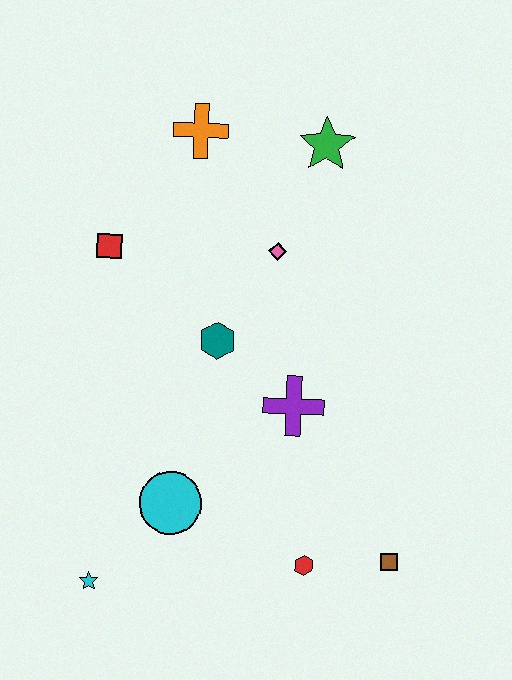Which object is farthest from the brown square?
The orange cross is farthest from the brown square.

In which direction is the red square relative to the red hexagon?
The red square is above the red hexagon.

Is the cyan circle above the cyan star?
Yes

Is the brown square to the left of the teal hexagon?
No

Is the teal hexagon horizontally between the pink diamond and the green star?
No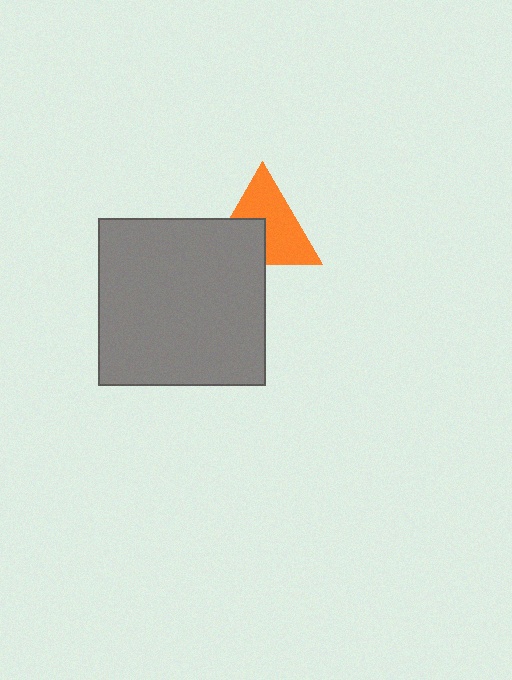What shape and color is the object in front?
The object in front is a gray square.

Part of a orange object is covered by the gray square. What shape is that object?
It is a triangle.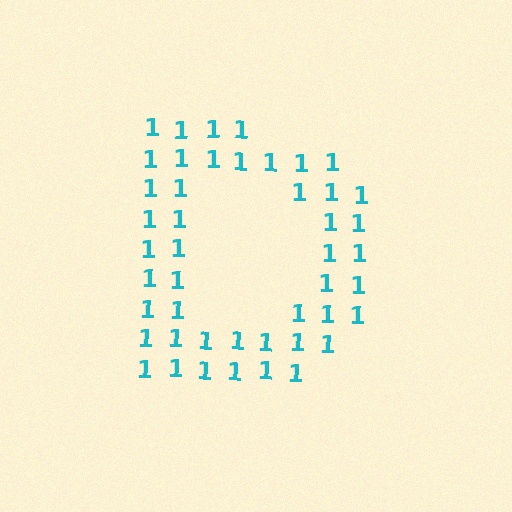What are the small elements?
The small elements are digit 1's.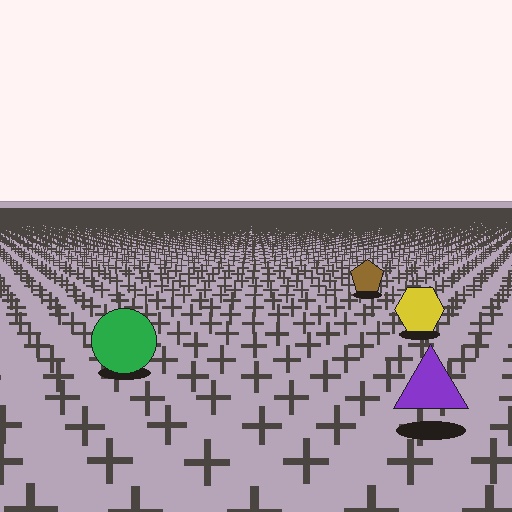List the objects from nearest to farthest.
From nearest to farthest: the purple triangle, the green circle, the yellow hexagon, the brown pentagon.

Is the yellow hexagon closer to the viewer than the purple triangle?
No. The purple triangle is closer — you can tell from the texture gradient: the ground texture is coarser near it.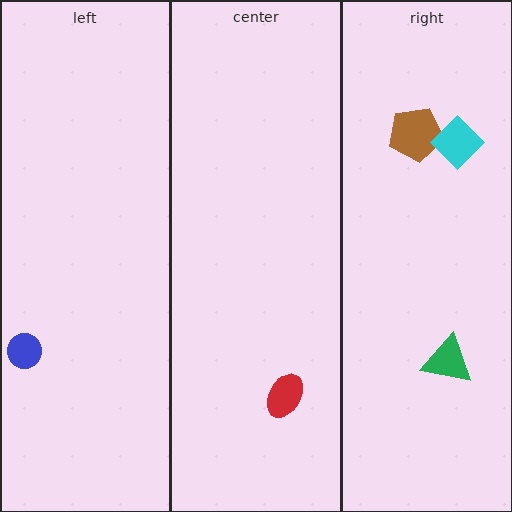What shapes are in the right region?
The brown pentagon, the green triangle, the cyan diamond.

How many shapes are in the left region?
1.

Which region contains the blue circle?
The left region.